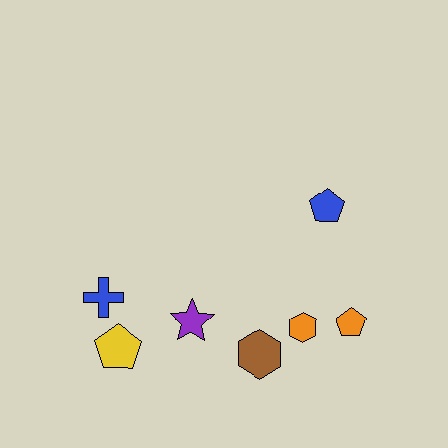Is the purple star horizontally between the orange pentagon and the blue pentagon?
No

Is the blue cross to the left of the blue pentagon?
Yes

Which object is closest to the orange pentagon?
The orange hexagon is closest to the orange pentagon.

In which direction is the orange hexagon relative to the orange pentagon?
The orange hexagon is to the left of the orange pentagon.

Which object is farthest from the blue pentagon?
The yellow pentagon is farthest from the blue pentagon.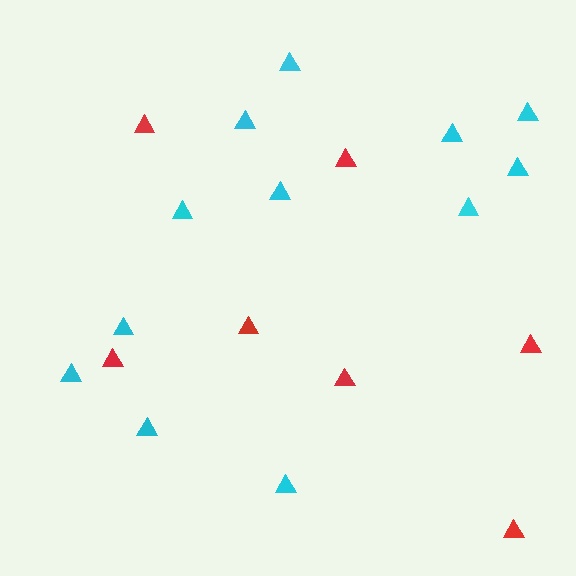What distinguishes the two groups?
There are 2 groups: one group of cyan triangles (12) and one group of red triangles (7).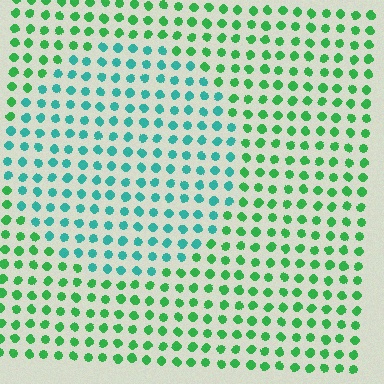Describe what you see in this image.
The image is filled with small green elements in a uniform arrangement. A circle-shaped region is visible where the elements are tinted to a slightly different hue, forming a subtle color boundary.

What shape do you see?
I see a circle.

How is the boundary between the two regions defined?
The boundary is defined purely by a slight shift in hue (about 42 degrees). Spacing, size, and orientation are identical on both sides.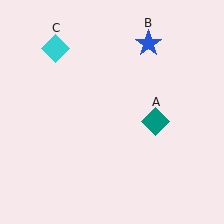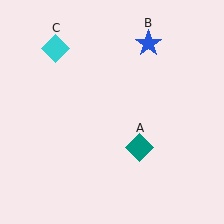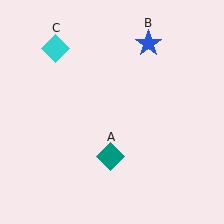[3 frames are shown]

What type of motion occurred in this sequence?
The teal diamond (object A) rotated clockwise around the center of the scene.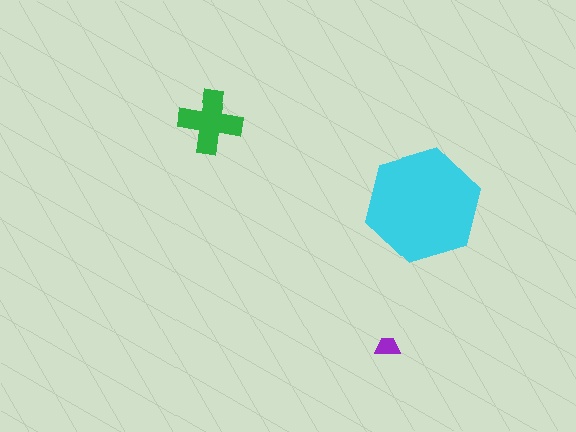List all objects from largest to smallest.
The cyan hexagon, the green cross, the purple trapezoid.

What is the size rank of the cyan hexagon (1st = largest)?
1st.